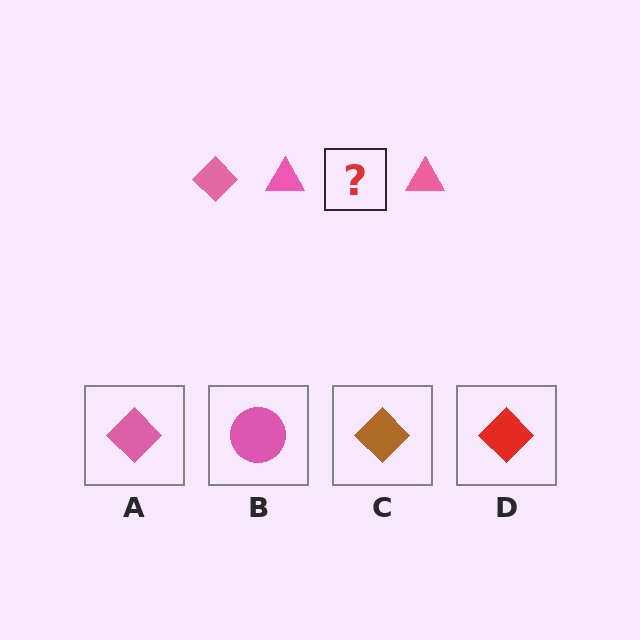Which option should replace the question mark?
Option A.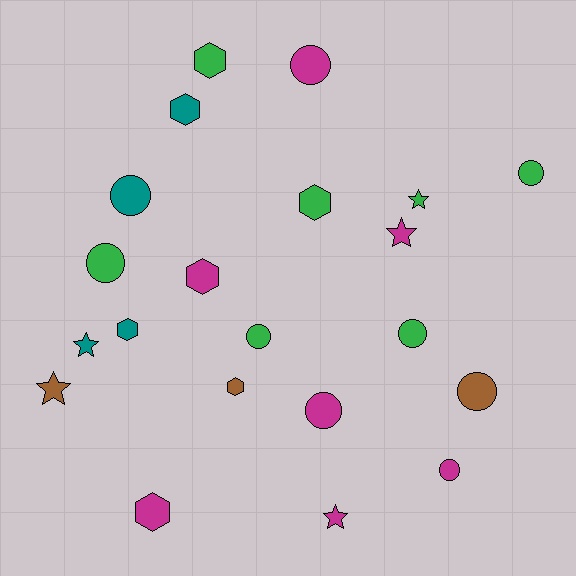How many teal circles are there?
There is 1 teal circle.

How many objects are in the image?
There are 21 objects.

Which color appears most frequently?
Green, with 7 objects.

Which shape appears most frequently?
Circle, with 9 objects.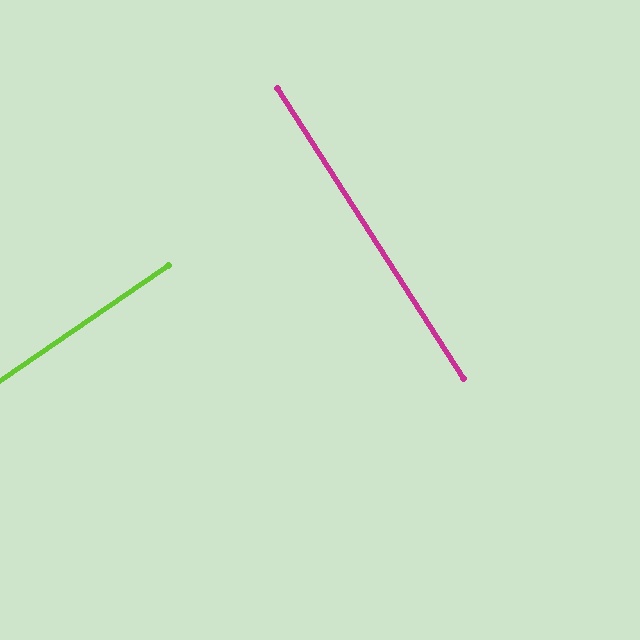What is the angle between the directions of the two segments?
Approximately 89 degrees.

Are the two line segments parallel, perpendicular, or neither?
Perpendicular — they meet at approximately 89°.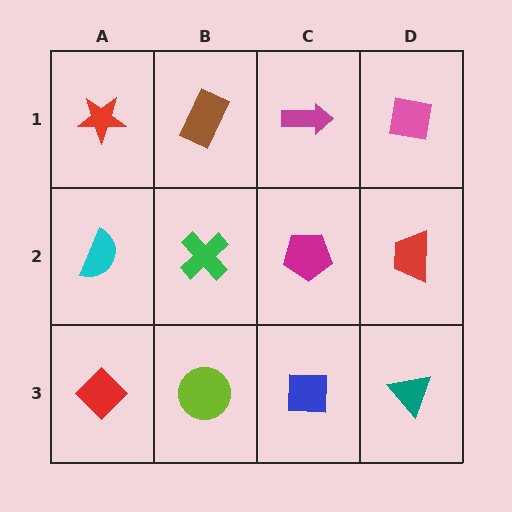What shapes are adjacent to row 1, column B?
A green cross (row 2, column B), a red star (row 1, column A), a magenta arrow (row 1, column C).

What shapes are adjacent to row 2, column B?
A brown rectangle (row 1, column B), a lime circle (row 3, column B), a cyan semicircle (row 2, column A), a magenta pentagon (row 2, column C).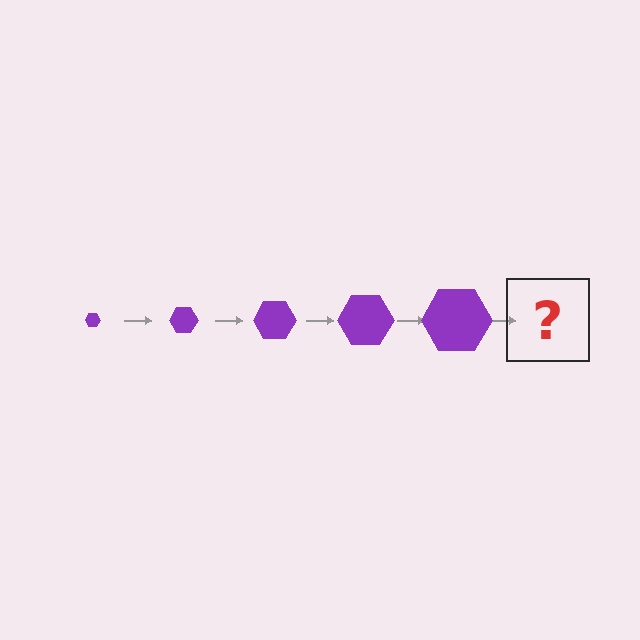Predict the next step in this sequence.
The next step is a purple hexagon, larger than the previous one.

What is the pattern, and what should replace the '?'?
The pattern is that the hexagon gets progressively larger each step. The '?' should be a purple hexagon, larger than the previous one.